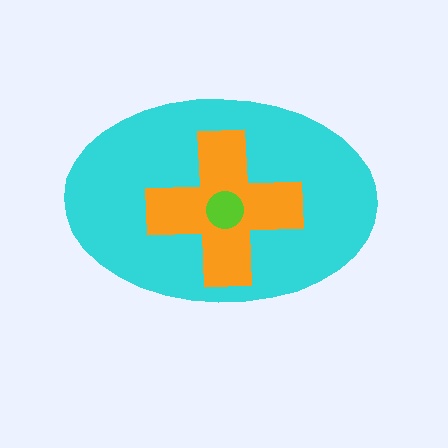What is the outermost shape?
The cyan ellipse.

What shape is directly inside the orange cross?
The lime circle.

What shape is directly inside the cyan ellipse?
The orange cross.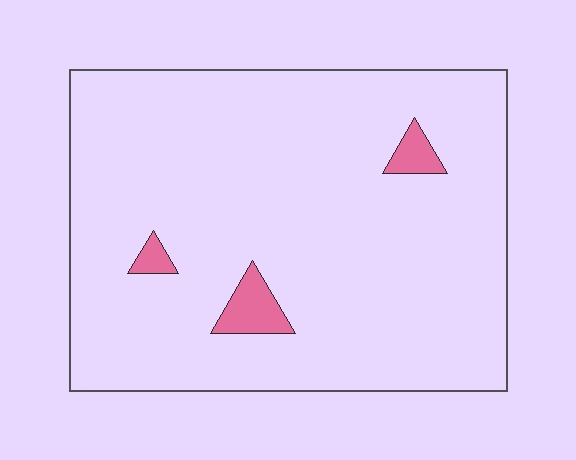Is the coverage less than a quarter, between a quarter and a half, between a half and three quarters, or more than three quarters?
Less than a quarter.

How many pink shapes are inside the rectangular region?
3.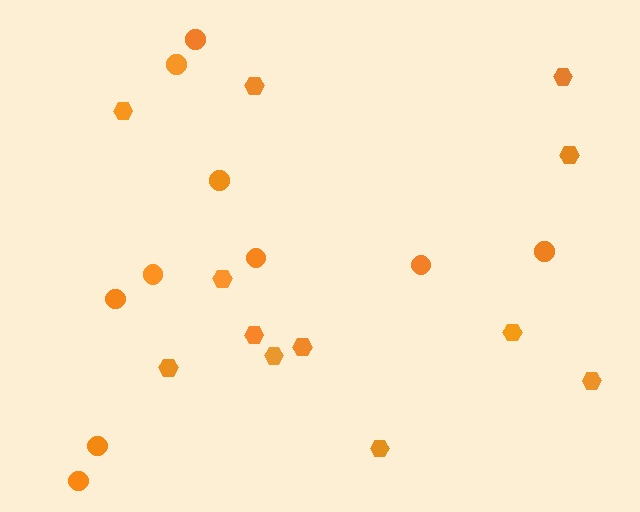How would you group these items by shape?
There are 2 groups: one group of circles (10) and one group of hexagons (12).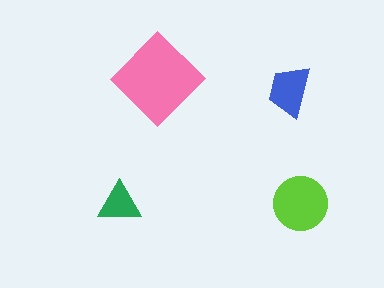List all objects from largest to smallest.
The pink diamond, the lime circle, the blue trapezoid, the green triangle.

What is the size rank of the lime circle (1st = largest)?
2nd.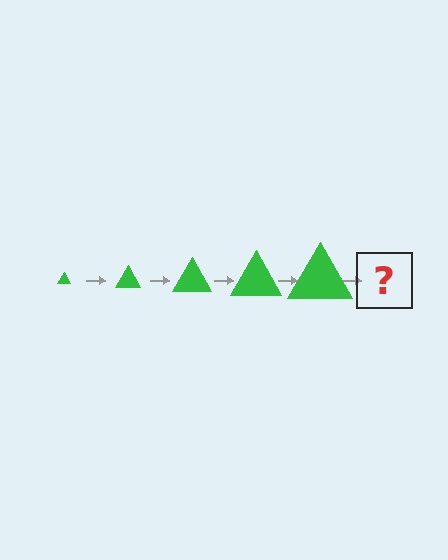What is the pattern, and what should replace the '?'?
The pattern is that the triangle gets progressively larger each step. The '?' should be a green triangle, larger than the previous one.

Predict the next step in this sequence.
The next step is a green triangle, larger than the previous one.